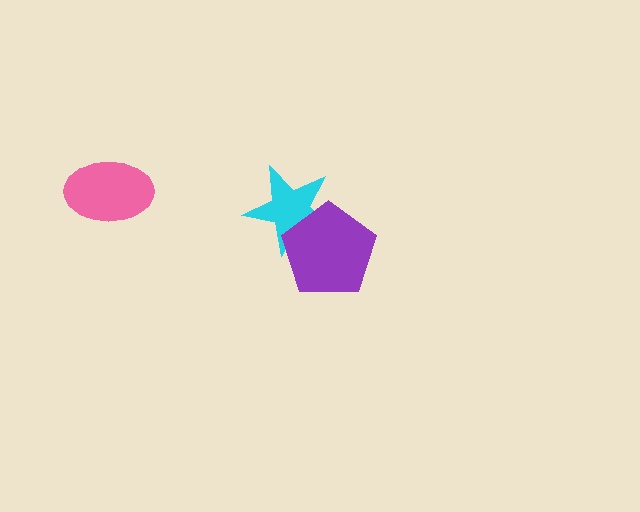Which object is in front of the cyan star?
The purple pentagon is in front of the cyan star.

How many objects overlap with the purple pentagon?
1 object overlaps with the purple pentagon.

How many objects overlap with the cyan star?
1 object overlaps with the cyan star.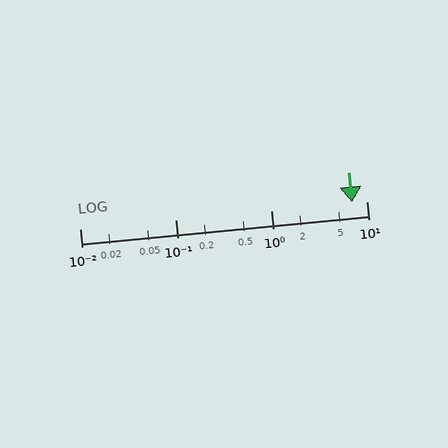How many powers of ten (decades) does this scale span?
The scale spans 3 decades, from 0.01 to 10.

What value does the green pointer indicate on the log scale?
The pointer indicates approximately 7.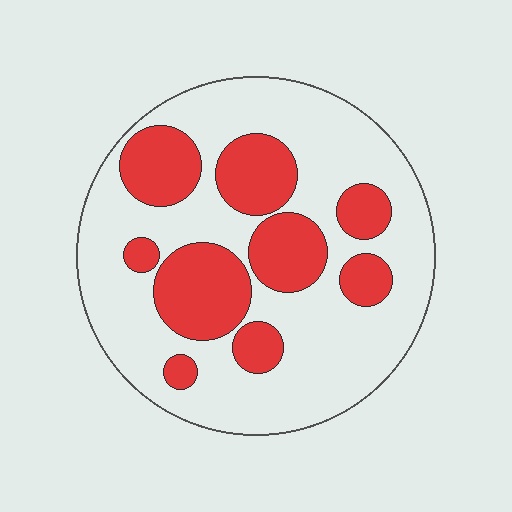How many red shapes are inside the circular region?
9.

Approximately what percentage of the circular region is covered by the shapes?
Approximately 30%.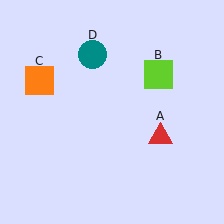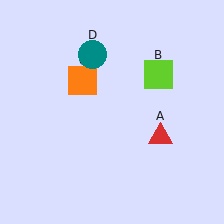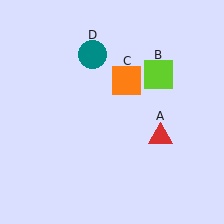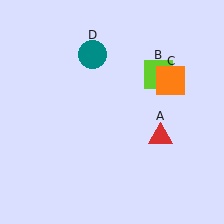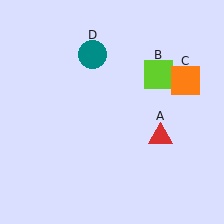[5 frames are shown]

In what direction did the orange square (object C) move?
The orange square (object C) moved right.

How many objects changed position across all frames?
1 object changed position: orange square (object C).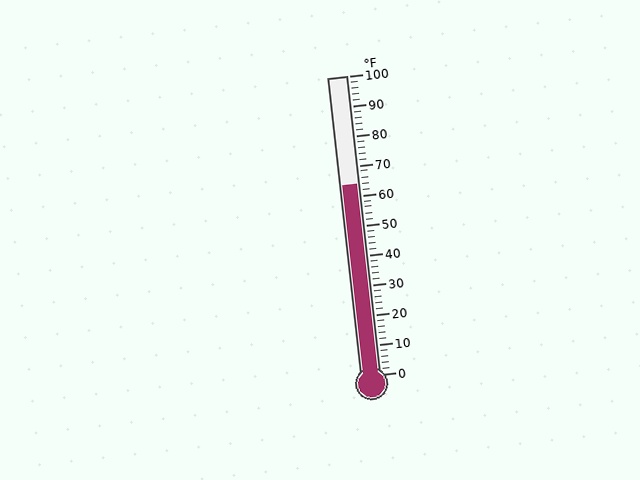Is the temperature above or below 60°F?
The temperature is above 60°F.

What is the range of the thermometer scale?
The thermometer scale ranges from 0°F to 100°F.